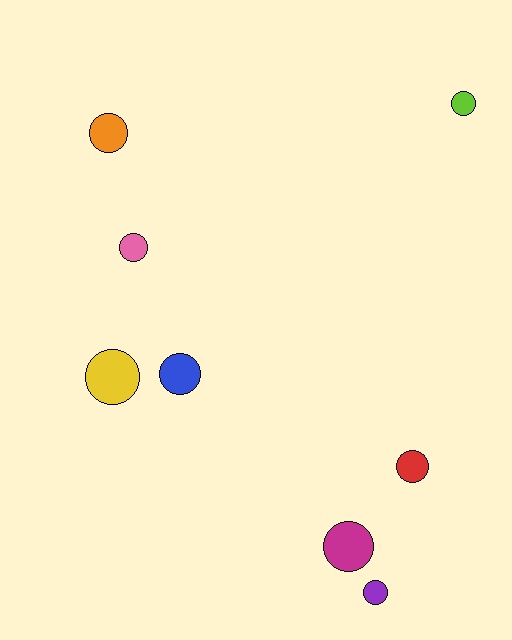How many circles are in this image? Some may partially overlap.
There are 8 circles.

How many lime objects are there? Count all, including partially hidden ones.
There is 1 lime object.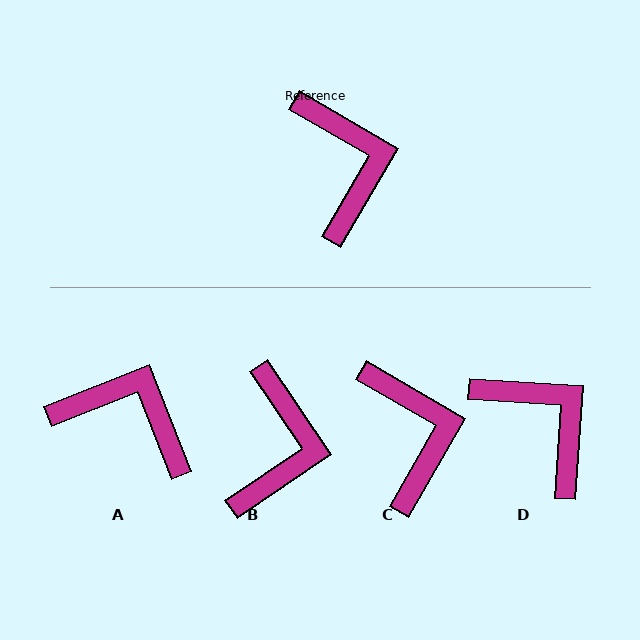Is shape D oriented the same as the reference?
No, it is off by about 27 degrees.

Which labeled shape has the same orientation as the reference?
C.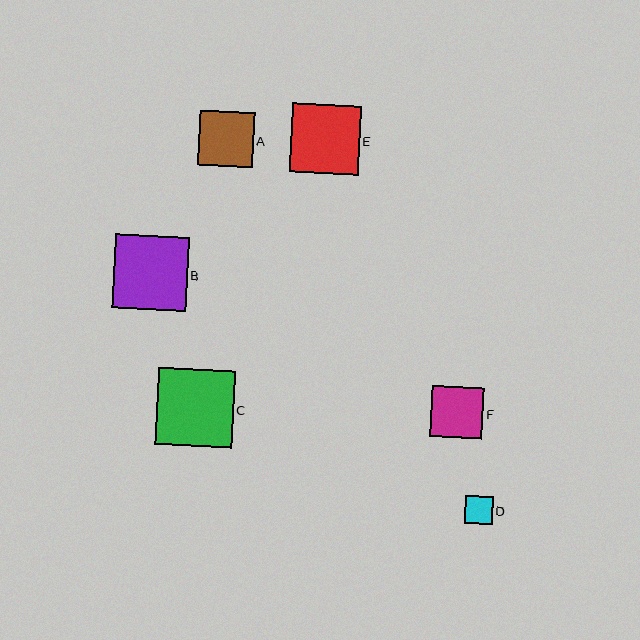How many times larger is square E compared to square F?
Square E is approximately 1.3 times the size of square F.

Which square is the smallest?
Square D is the smallest with a size of approximately 27 pixels.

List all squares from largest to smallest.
From largest to smallest: C, B, E, A, F, D.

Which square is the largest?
Square C is the largest with a size of approximately 77 pixels.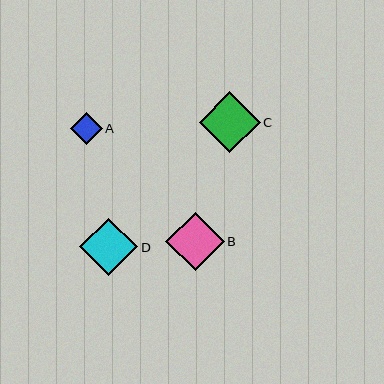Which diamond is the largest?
Diamond C is the largest with a size of approximately 60 pixels.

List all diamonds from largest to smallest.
From largest to smallest: C, B, D, A.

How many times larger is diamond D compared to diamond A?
Diamond D is approximately 1.8 times the size of diamond A.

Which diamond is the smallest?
Diamond A is the smallest with a size of approximately 32 pixels.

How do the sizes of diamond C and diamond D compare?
Diamond C and diamond D are approximately the same size.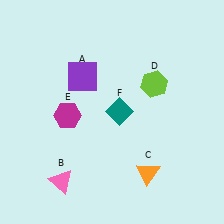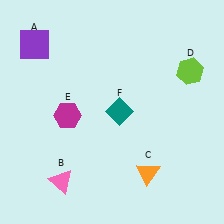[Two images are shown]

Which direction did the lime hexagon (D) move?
The lime hexagon (D) moved right.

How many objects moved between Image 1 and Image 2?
2 objects moved between the two images.